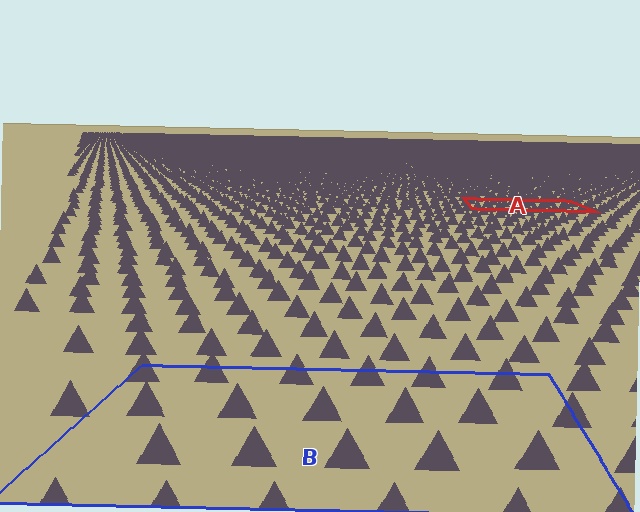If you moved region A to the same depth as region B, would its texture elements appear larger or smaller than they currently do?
They would appear larger. At a closer depth, the same texture elements are projected at a bigger on-screen size.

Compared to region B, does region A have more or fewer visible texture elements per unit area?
Region A has more texture elements per unit area — they are packed more densely because it is farther away.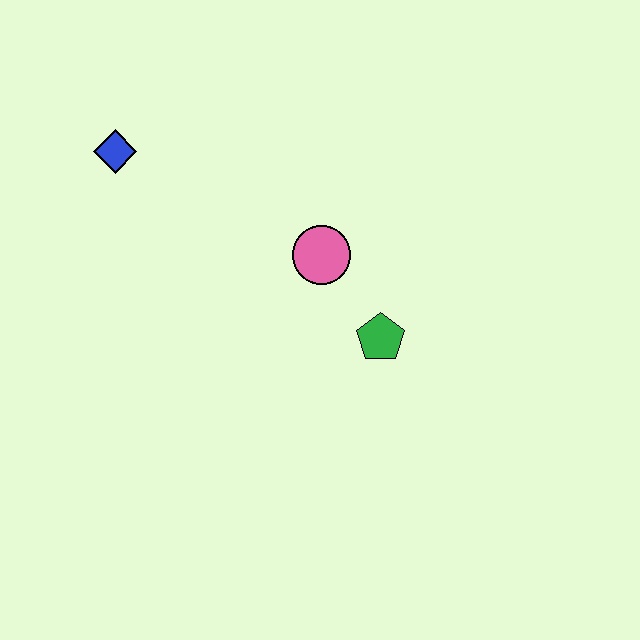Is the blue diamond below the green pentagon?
No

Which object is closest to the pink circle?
The green pentagon is closest to the pink circle.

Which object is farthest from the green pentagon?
The blue diamond is farthest from the green pentagon.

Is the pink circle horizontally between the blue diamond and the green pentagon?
Yes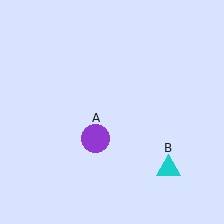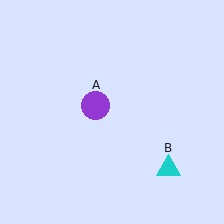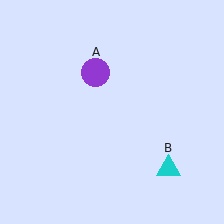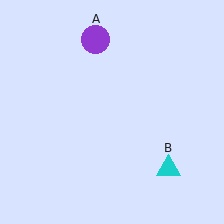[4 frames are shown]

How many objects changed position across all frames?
1 object changed position: purple circle (object A).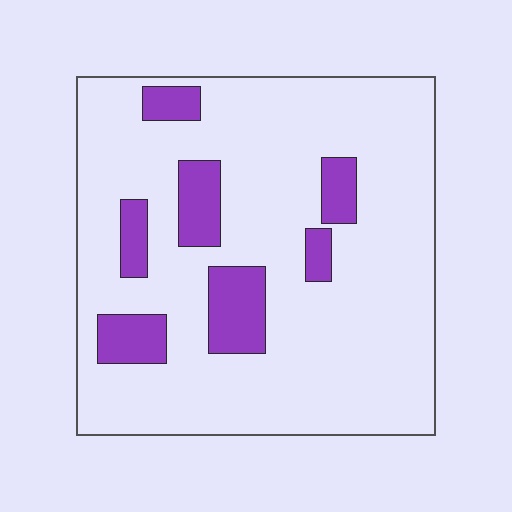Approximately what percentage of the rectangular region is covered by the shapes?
Approximately 15%.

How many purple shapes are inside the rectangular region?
7.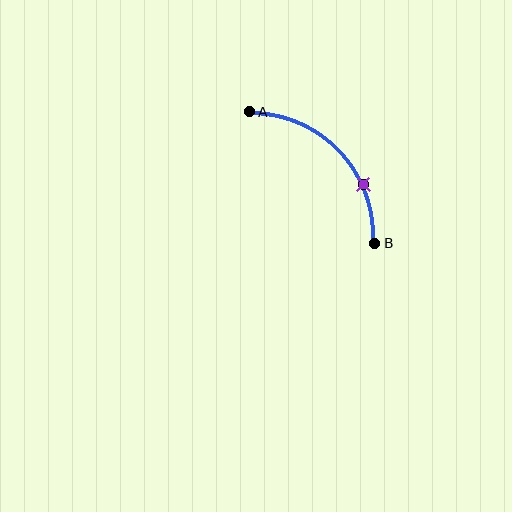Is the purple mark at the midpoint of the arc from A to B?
No. The purple mark lies on the arc but is closer to endpoint B. The arc midpoint would be at the point on the curve equidistant along the arc from both A and B.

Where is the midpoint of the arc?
The arc midpoint is the point on the curve farthest from the straight line joining A and B. It sits above and to the right of that line.